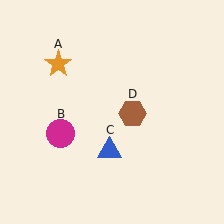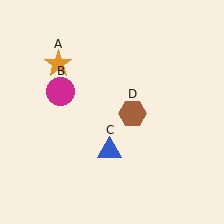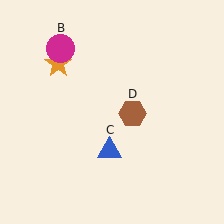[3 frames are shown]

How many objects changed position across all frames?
1 object changed position: magenta circle (object B).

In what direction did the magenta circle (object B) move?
The magenta circle (object B) moved up.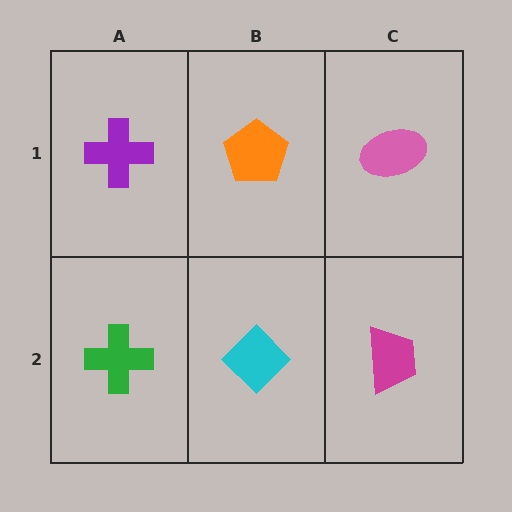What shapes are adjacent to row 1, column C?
A magenta trapezoid (row 2, column C), an orange pentagon (row 1, column B).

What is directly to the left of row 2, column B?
A green cross.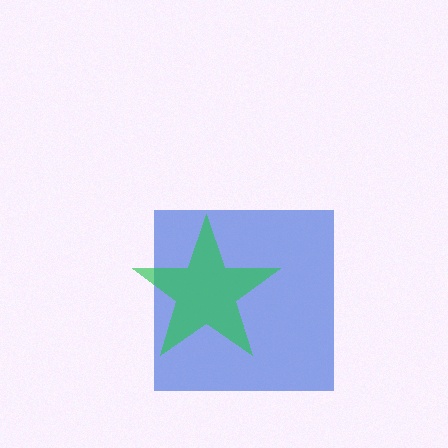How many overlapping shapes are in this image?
There are 2 overlapping shapes in the image.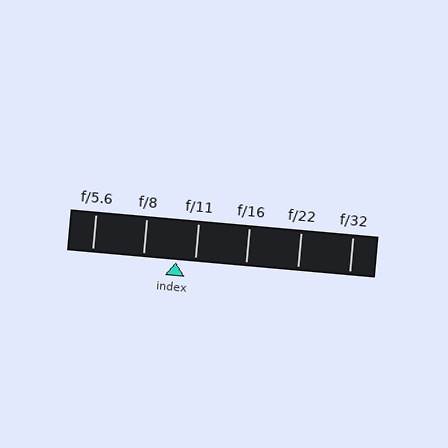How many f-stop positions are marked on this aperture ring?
There are 6 f-stop positions marked.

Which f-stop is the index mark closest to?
The index mark is closest to f/11.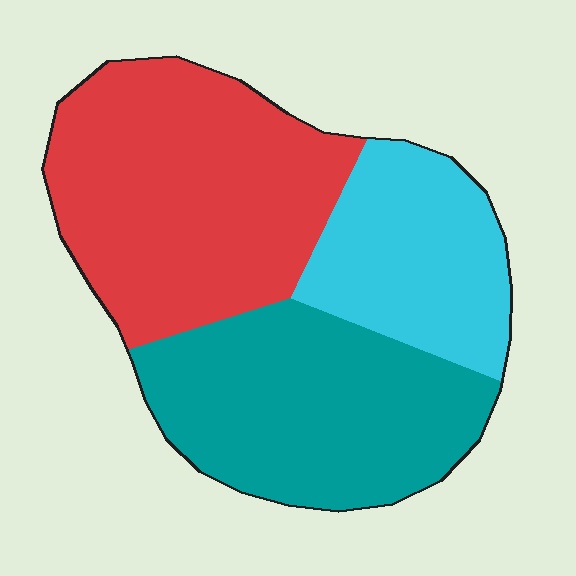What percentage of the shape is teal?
Teal takes up about one third (1/3) of the shape.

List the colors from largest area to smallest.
From largest to smallest: red, teal, cyan.